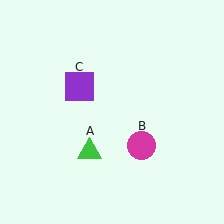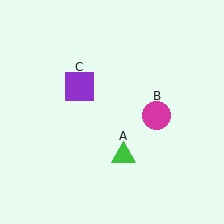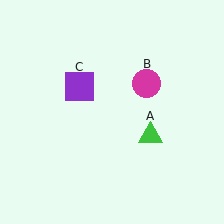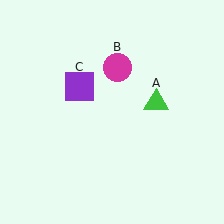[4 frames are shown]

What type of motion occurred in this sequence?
The green triangle (object A), magenta circle (object B) rotated counterclockwise around the center of the scene.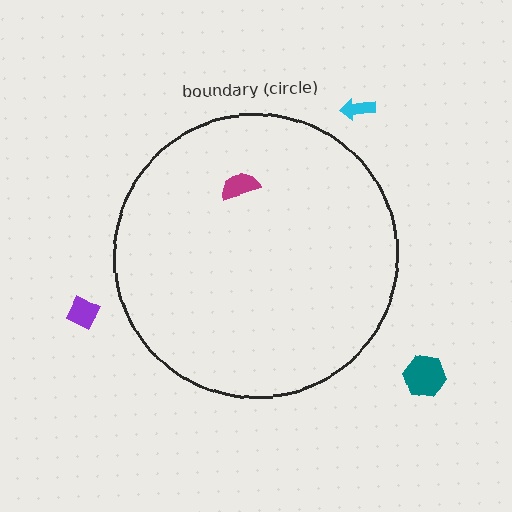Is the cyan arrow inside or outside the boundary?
Outside.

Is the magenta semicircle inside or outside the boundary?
Inside.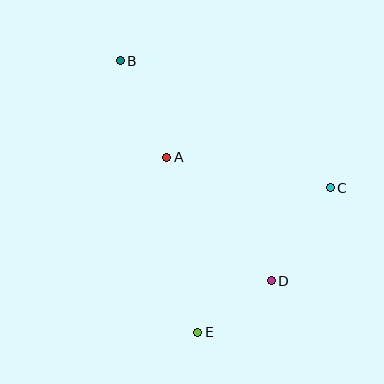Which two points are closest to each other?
Points D and E are closest to each other.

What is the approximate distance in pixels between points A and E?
The distance between A and E is approximately 177 pixels.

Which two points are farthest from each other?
Points B and E are farthest from each other.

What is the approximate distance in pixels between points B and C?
The distance between B and C is approximately 246 pixels.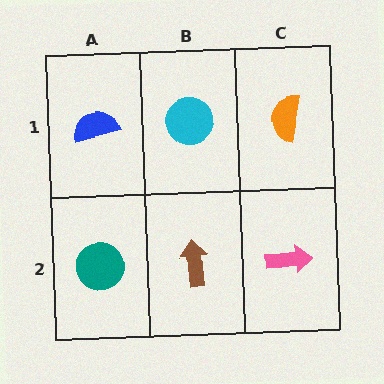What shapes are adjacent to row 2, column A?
A blue semicircle (row 1, column A), a brown arrow (row 2, column B).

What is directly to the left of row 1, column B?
A blue semicircle.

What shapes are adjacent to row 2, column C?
An orange semicircle (row 1, column C), a brown arrow (row 2, column B).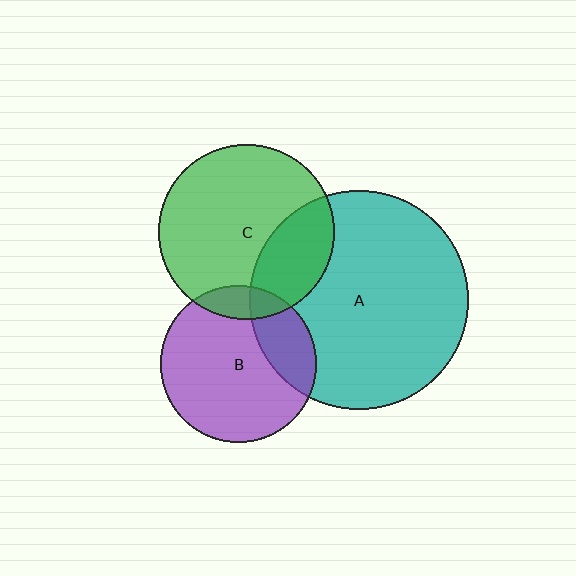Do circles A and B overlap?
Yes.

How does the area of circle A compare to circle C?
Approximately 1.6 times.